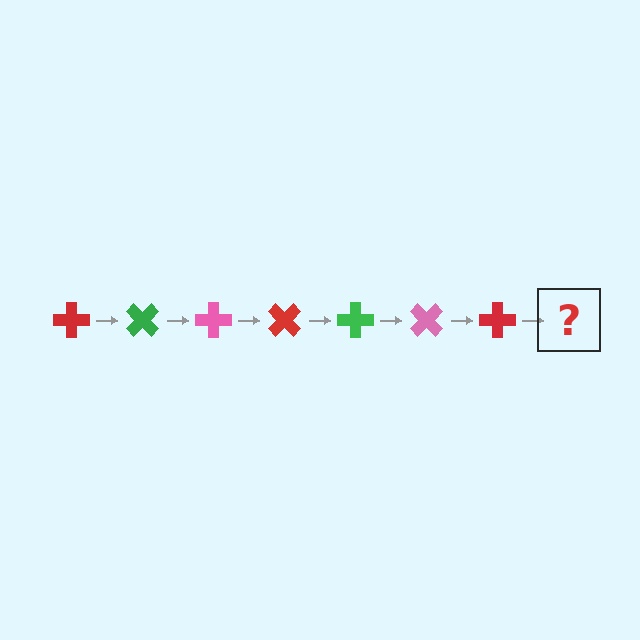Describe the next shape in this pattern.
It should be a green cross, rotated 315 degrees from the start.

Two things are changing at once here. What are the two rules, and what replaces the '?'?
The two rules are that it rotates 45 degrees each step and the color cycles through red, green, and pink. The '?' should be a green cross, rotated 315 degrees from the start.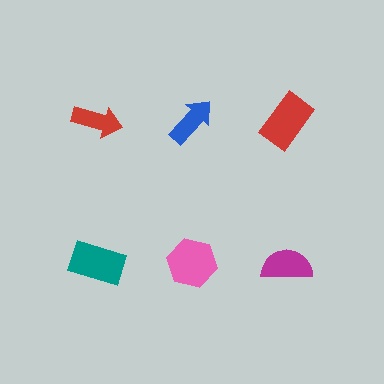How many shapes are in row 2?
3 shapes.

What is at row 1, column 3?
A red rectangle.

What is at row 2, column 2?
A pink hexagon.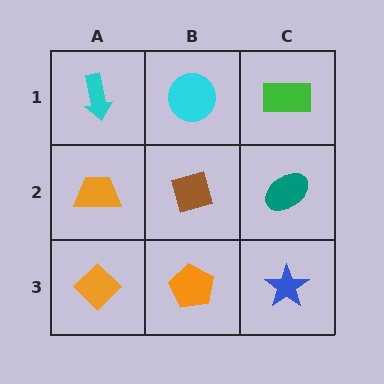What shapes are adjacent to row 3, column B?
A brown diamond (row 2, column B), an orange diamond (row 3, column A), a blue star (row 3, column C).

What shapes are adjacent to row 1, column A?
An orange trapezoid (row 2, column A), a cyan circle (row 1, column B).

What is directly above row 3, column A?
An orange trapezoid.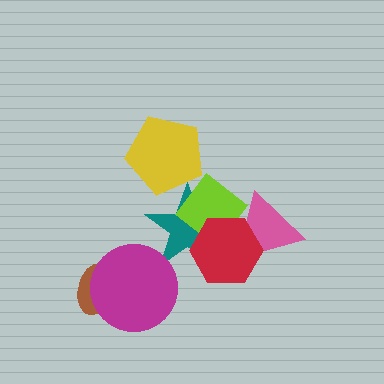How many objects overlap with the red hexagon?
3 objects overlap with the red hexagon.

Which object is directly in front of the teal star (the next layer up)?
The lime diamond is directly in front of the teal star.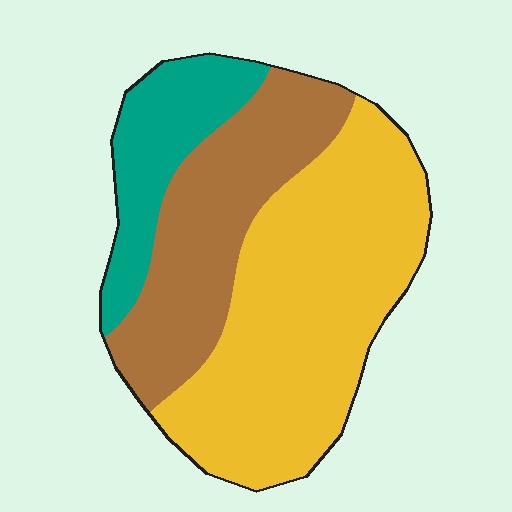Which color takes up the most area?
Yellow, at roughly 55%.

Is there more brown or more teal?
Brown.